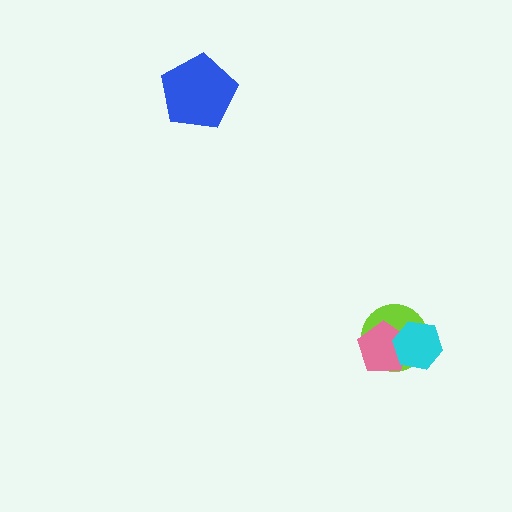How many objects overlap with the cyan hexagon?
2 objects overlap with the cyan hexagon.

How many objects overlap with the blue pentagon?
0 objects overlap with the blue pentagon.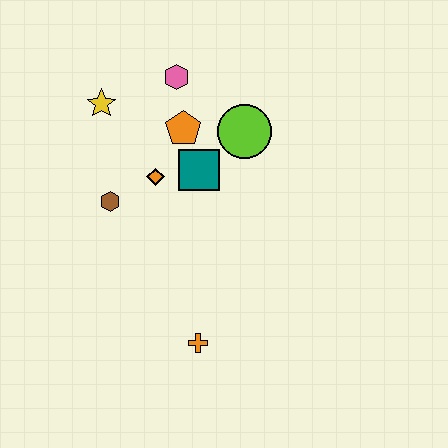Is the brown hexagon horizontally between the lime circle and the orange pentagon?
No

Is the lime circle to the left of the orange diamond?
No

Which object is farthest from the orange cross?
The pink hexagon is farthest from the orange cross.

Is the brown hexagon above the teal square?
No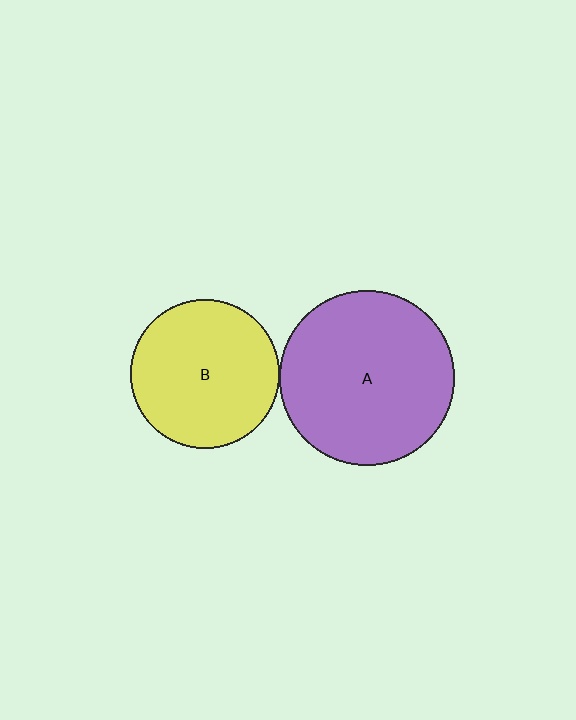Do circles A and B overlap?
Yes.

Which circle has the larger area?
Circle A (purple).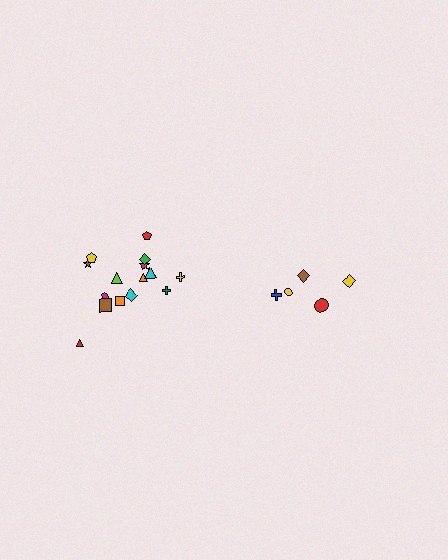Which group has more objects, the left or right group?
The left group.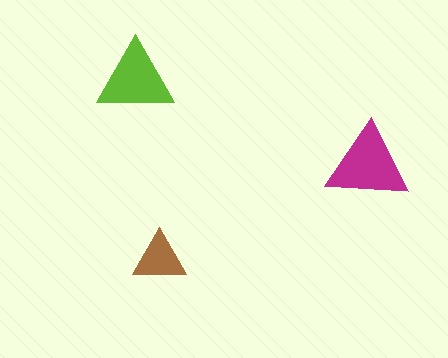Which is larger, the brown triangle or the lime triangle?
The lime one.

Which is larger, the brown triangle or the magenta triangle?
The magenta one.